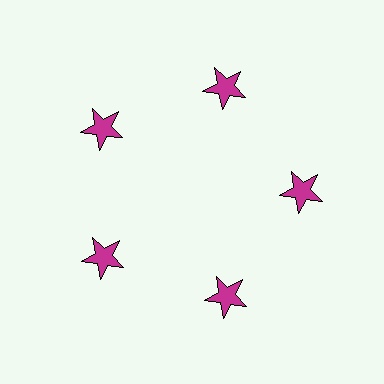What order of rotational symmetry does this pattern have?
This pattern has 5-fold rotational symmetry.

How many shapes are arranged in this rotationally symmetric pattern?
There are 5 shapes, arranged in 5 groups of 1.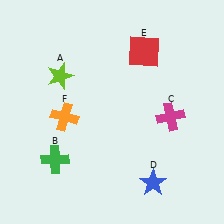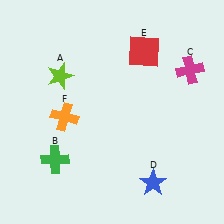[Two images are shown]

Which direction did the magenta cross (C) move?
The magenta cross (C) moved up.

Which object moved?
The magenta cross (C) moved up.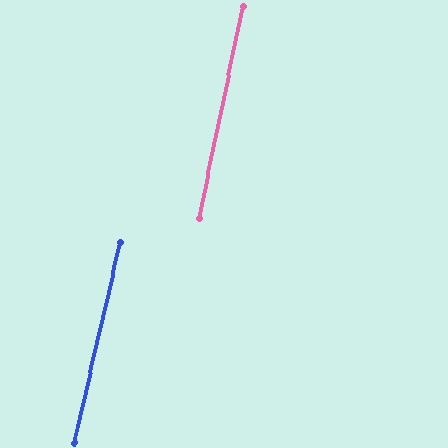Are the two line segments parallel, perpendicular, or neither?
Parallel — their directions differ by only 1.3°.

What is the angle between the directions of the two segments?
Approximately 1 degree.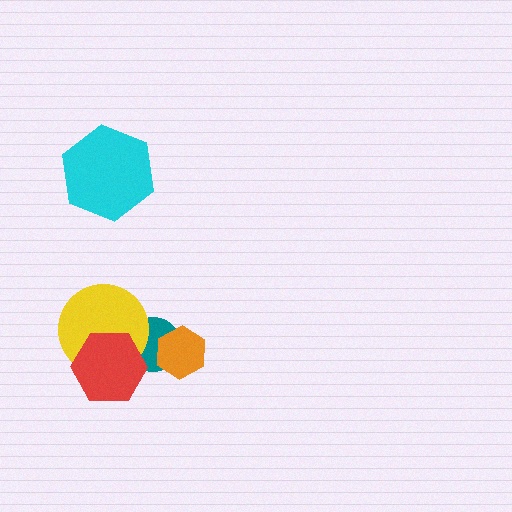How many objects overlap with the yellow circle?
2 objects overlap with the yellow circle.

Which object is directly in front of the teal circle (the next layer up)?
The yellow circle is directly in front of the teal circle.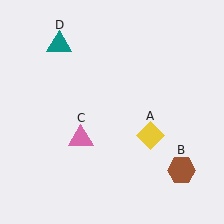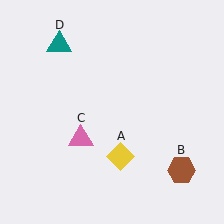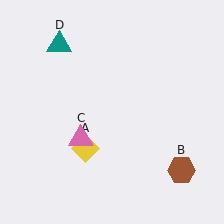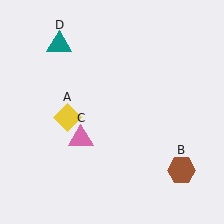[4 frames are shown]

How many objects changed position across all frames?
1 object changed position: yellow diamond (object A).